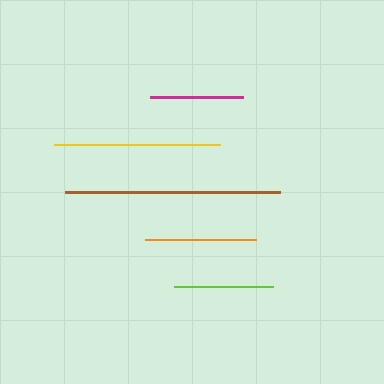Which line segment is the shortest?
The magenta line is the shortest at approximately 93 pixels.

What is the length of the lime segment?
The lime segment is approximately 99 pixels long.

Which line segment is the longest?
The brown line is the longest at approximately 214 pixels.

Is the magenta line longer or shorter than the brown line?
The brown line is longer than the magenta line.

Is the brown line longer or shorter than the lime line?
The brown line is longer than the lime line.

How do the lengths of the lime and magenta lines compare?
The lime and magenta lines are approximately the same length.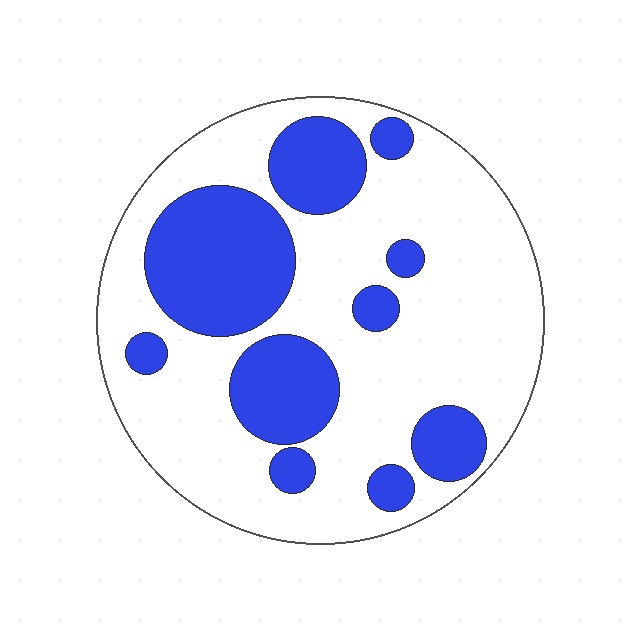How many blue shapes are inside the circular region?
10.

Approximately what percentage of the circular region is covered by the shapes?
Approximately 30%.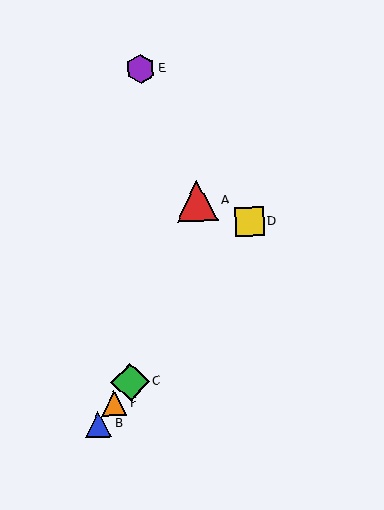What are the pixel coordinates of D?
Object D is at (250, 222).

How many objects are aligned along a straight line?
4 objects (B, C, D, F) are aligned along a straight line.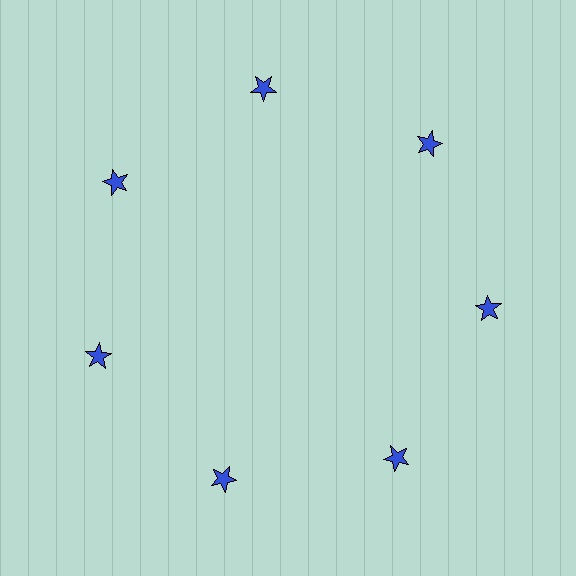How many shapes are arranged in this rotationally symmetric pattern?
There are 7 shapes, arranged in 7 groups of 1.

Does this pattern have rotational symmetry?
Yes, this pattern has 7-fold rotational symmetry. It looks the same after rotating 51 degrees around the center.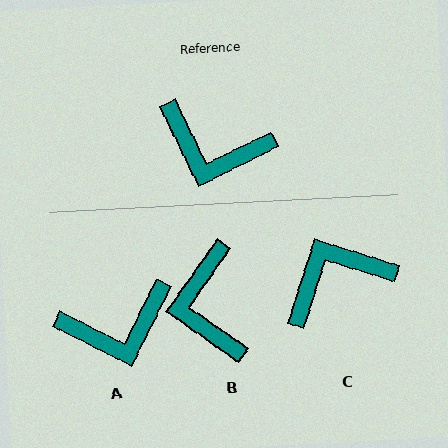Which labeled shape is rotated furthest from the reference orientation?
C, about 134 degrees away.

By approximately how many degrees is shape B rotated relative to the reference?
Approximately 61 degrees clockwise.